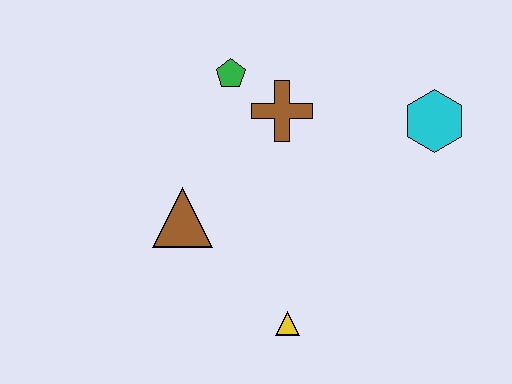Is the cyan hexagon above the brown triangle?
Yes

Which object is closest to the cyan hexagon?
The brown cross is closest to the cyan hexagon.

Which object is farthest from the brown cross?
The yellow triangle is farthest from the brown cross.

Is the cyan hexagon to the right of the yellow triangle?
Yes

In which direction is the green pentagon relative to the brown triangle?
The green pentagon is above the brown triangle.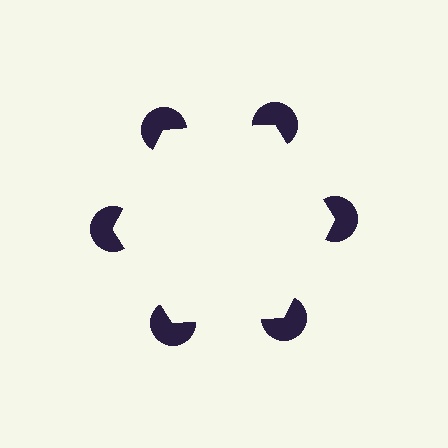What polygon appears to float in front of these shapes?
An illusory hexagon — its edges are inferred from the aligned wedge cuts in the pac-man discs, not physically drawn.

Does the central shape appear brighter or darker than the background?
It typically appears slightly brighter than the background, even though no actual brightness change is drawn.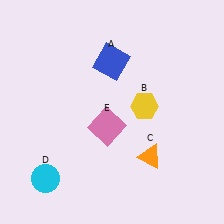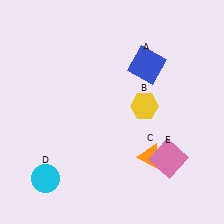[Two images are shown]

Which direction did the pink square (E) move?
The pink square (E) moved right.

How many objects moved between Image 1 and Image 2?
2 objects moved between the two images.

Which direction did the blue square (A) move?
The blue square (A) moved right.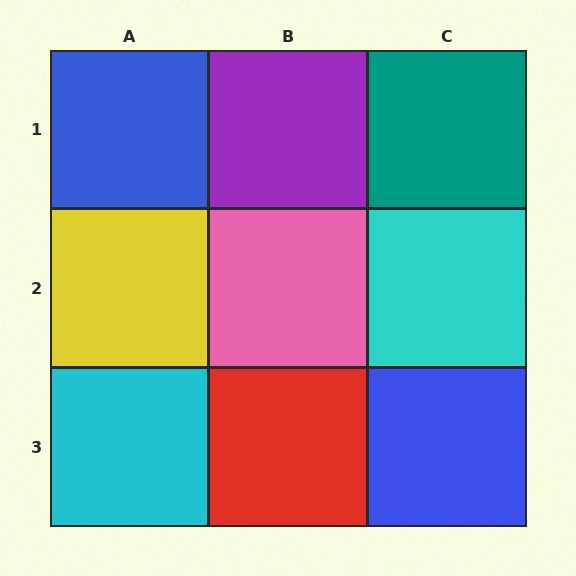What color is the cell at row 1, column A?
Blue.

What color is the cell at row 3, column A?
Cyan.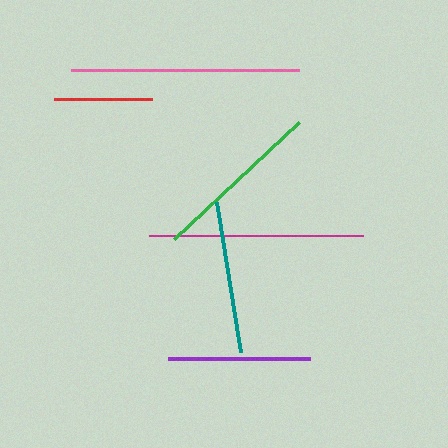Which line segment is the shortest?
The red line is the shortest at approximately 97 pixels.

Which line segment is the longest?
The pink line is the longest at approximately 229 pixels.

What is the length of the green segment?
The green segment is approximately 171 pixels long.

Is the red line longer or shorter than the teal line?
The teal line is longer than the red line.